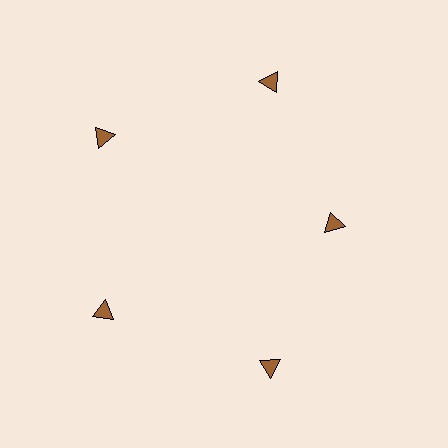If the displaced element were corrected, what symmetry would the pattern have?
It would have 5-fold rotational symmetry — the pattern would map onto itself every 72 degrees.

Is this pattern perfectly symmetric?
No. The 5 brown triangles are arranged in a ring, but one element near the 3 o'clock position is pulled inward toward the center, breaking the 5-fold rotational symmetry.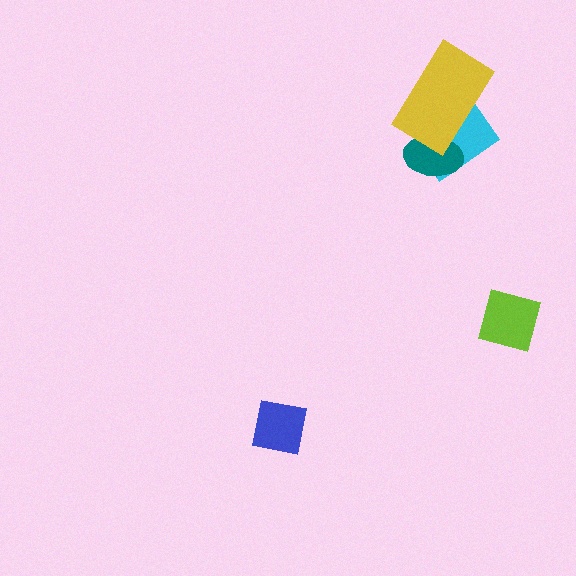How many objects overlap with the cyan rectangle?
2 objects overlap with the cyan rectangle.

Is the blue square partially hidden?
No, no other shape covers it.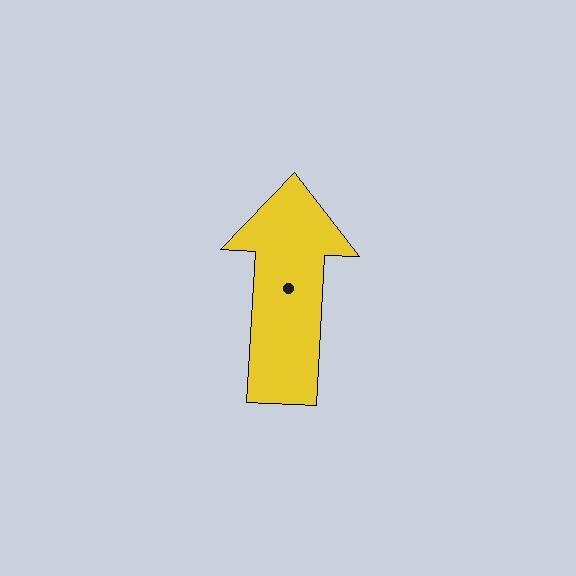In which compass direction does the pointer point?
North.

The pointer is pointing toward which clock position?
Roughly 12 o'clock.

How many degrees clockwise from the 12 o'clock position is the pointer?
Approximately 3 degrees.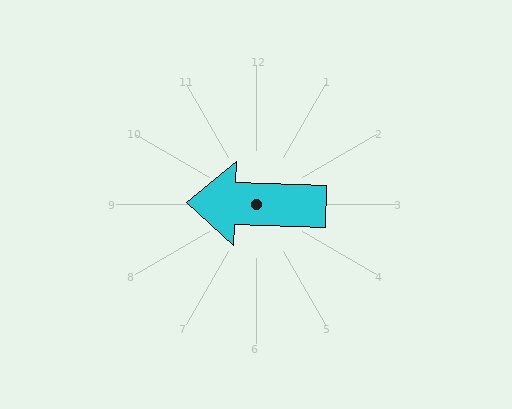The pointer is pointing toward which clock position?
Roughly 9 o'clock.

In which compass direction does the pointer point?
West.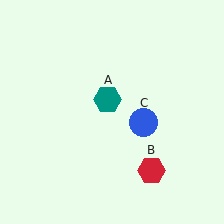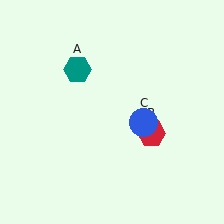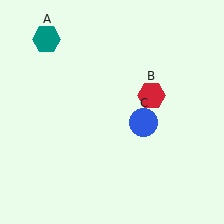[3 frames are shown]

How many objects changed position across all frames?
2 objects changed position: teal hexagon (object A), red hexagon (object B).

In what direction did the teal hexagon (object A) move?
The teal hexagon (object A) moved up and to the left.